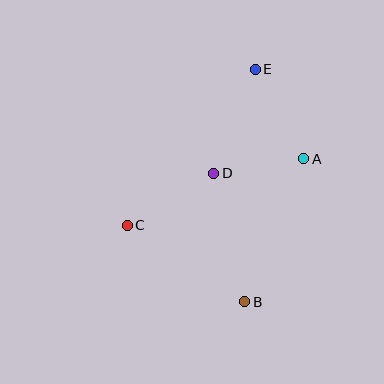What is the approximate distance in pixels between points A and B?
The distance between A and B is approximately 155 pixels.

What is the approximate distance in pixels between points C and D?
The distance between C and D is approximately 100 pixels.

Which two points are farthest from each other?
Points B and E are farthest from each other.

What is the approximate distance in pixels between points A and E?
The distance between A and E is approximately 102 pixels.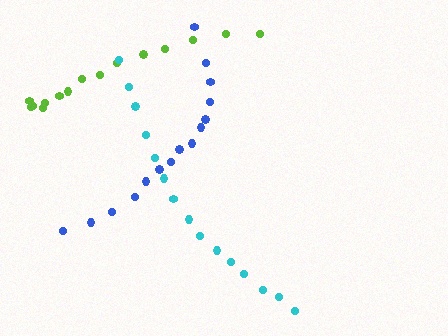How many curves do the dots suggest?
There are 3 distinct paths.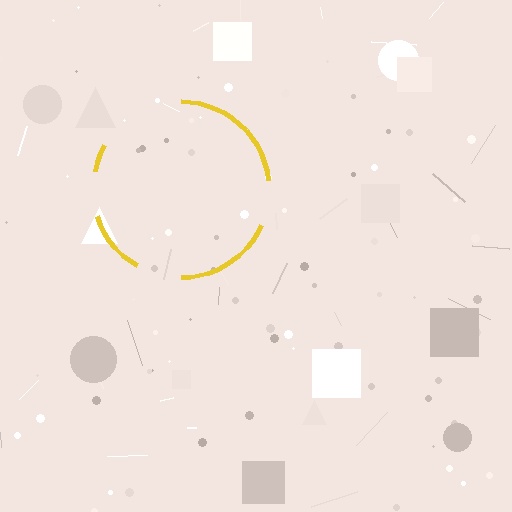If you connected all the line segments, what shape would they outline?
They would outline a circle.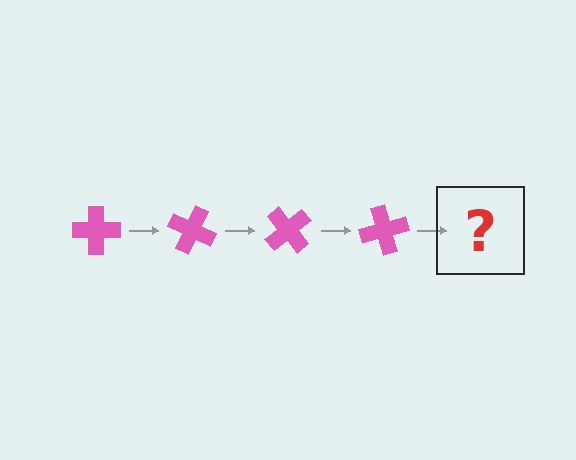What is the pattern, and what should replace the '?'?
The pattern is that the cross rotates 25 degrees each step. The '?' should be a pink cross rotated 100 degrees.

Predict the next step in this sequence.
The next step is a pink cross rotated 100 degrees.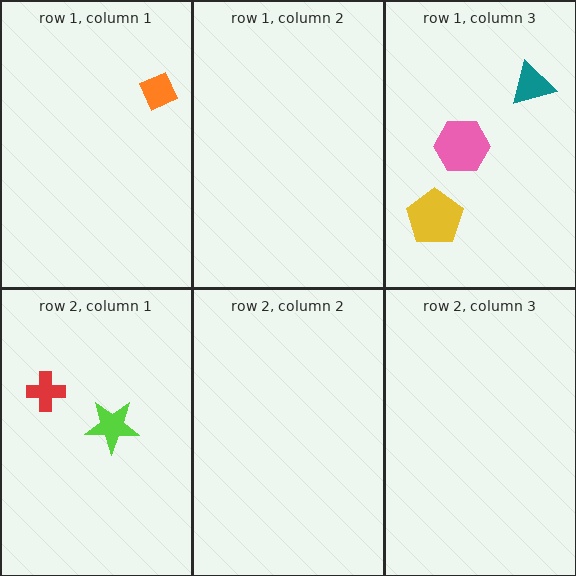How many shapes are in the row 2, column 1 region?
2.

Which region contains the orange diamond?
The row 1, column 1 region.